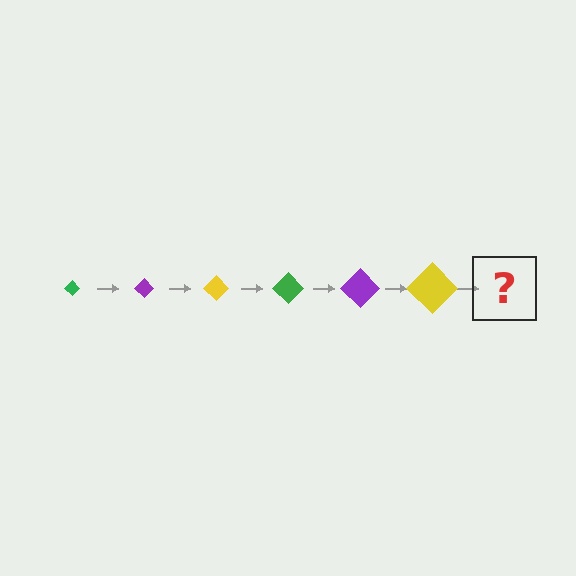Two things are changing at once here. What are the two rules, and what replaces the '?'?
The two rules are that the diamond grows larger each step and the color cycles through green, purple, and yellow. The '?' should be a green diamond, larger than the previous one.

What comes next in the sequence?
The next element should be a green diamond, larger than the previous one.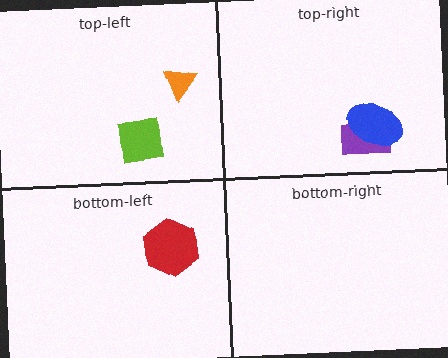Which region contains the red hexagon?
The bottom-left region.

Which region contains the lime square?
The top-left region.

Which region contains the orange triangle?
The top-left region.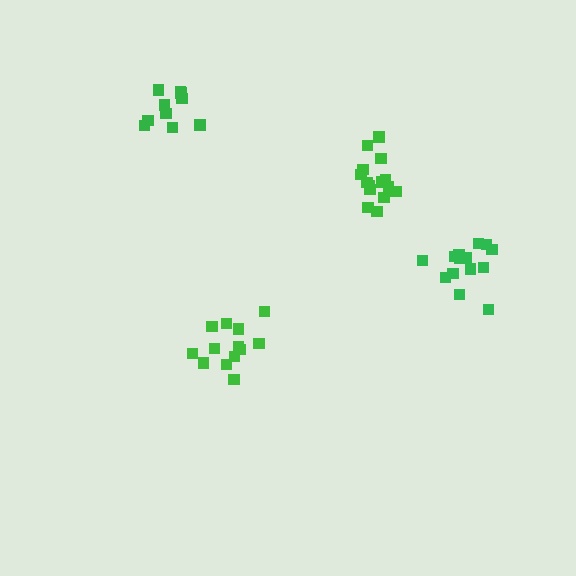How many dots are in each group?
Group 1: 14 dots, Group 2: 13 dots, Group 3: 15 dots, Group 4: 10 dots (52 total).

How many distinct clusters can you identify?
There are 4 distinct clusters.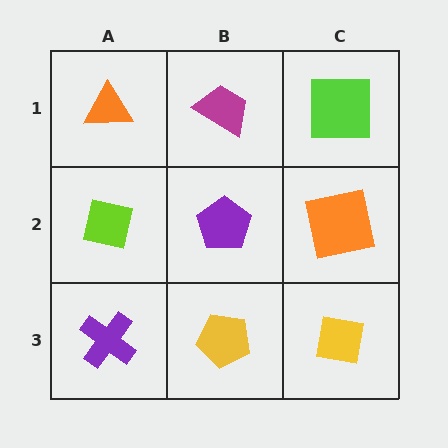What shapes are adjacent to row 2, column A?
An orange triangle (row 1, column A), a purple cross (row 3, column A), a purple pentagon (row 2, column B).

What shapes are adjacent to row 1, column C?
An orange square (row 2, column C), a magenta trapezoid (row 1, column B).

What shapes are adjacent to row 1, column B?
A purple pentagon (row 2, column B), an orange triangle (row 1, column A), a lime square (row 1, column C).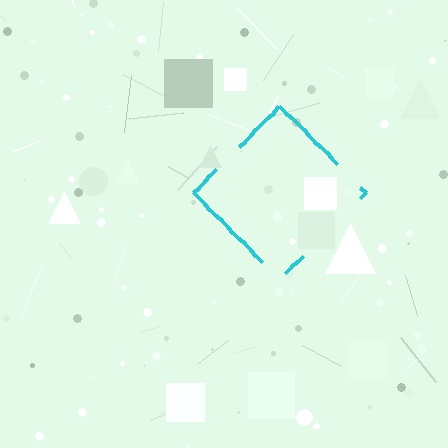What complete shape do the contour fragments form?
The contour fragments form a diamond.